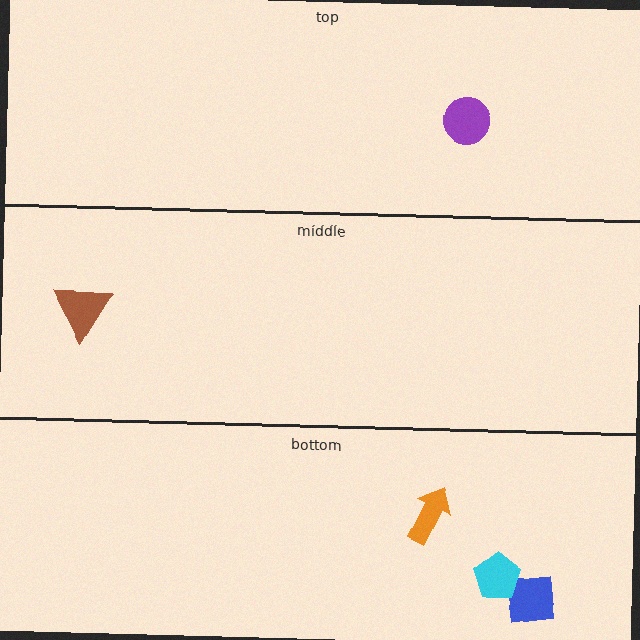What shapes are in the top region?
The purple circle.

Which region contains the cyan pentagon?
The bottom region.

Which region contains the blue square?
The bottom region.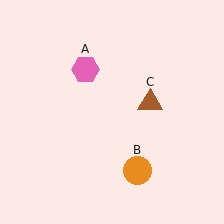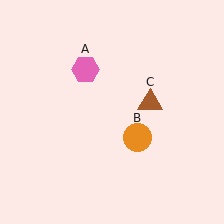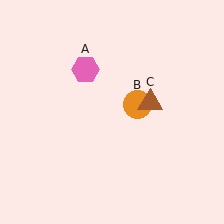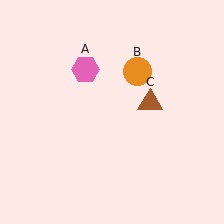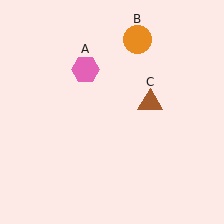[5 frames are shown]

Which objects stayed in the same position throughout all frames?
Pink hexagon (object A) and brown triangle (object C) remained stationary.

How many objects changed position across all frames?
1 object changed position: orange circle (object B).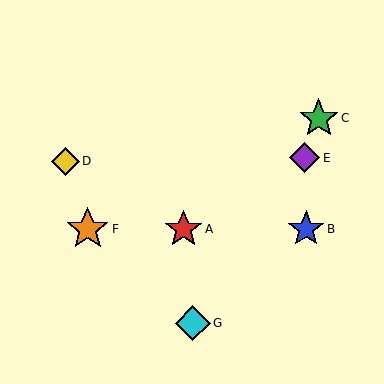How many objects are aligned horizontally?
3 objects (A, B, F) are aligned horizontally.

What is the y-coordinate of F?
Object F is at y≈229.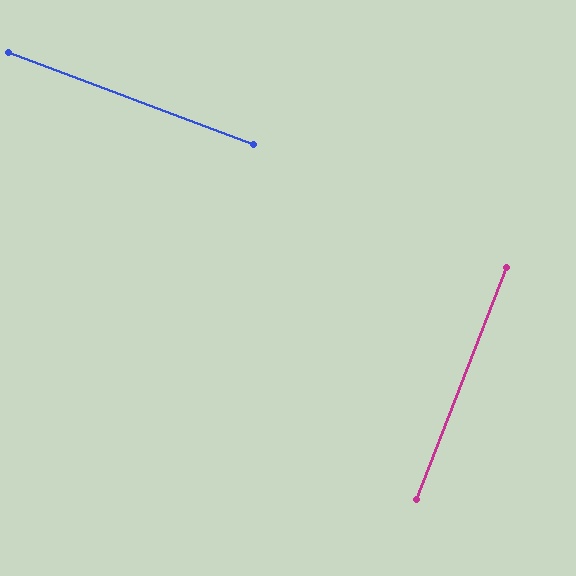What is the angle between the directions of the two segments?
Approximately 89 degrees.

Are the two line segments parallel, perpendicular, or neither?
Perpendicular — they meet at approximately 89°.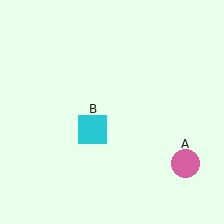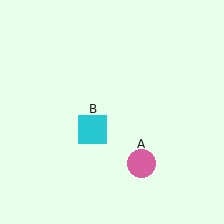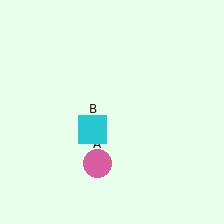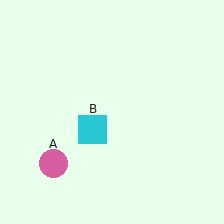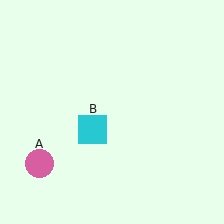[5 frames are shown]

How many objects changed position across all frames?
1 object changed position: pink circle (object A).